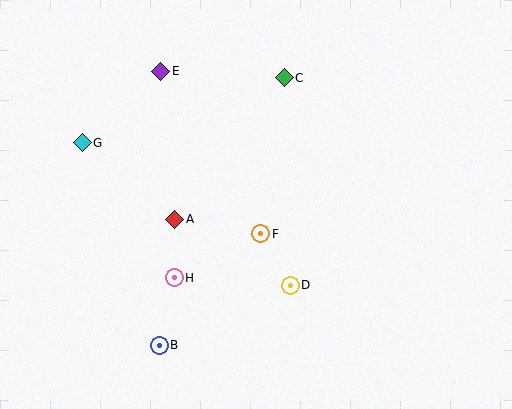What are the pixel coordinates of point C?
Point C is at (284, 78).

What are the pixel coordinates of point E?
Point E is at (161, 71).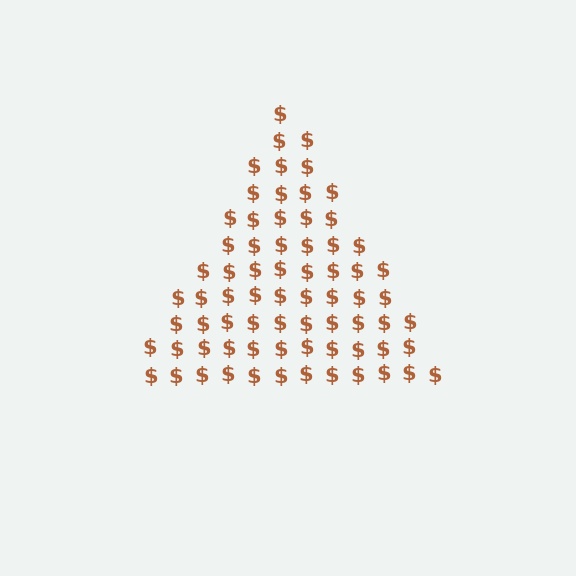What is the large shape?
The large shape is a triangle.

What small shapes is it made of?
It is made of small dollar signs.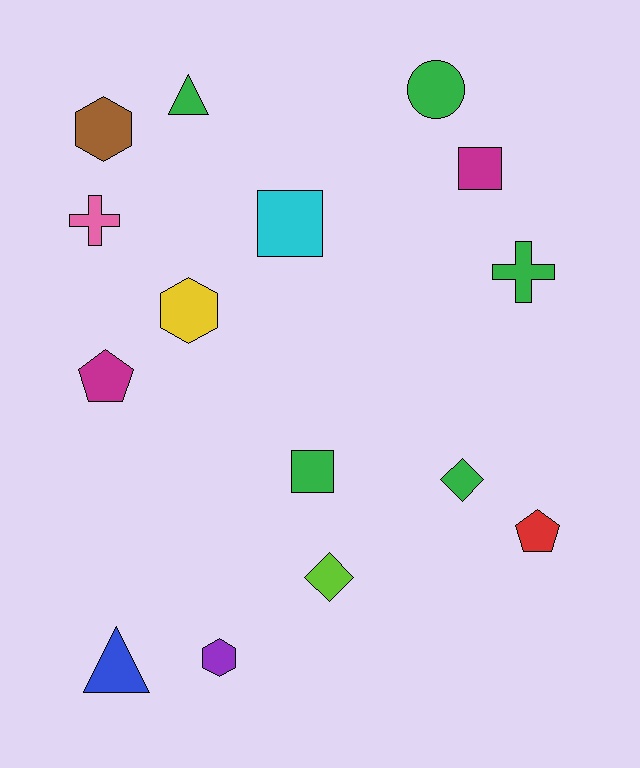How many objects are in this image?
There are 15 objects.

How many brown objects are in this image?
There is 1 brown object.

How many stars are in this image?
There are no stars.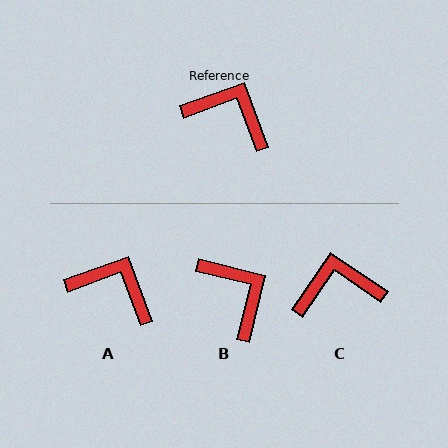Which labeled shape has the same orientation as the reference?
A.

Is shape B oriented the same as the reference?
No, it is off by about 34 degrees.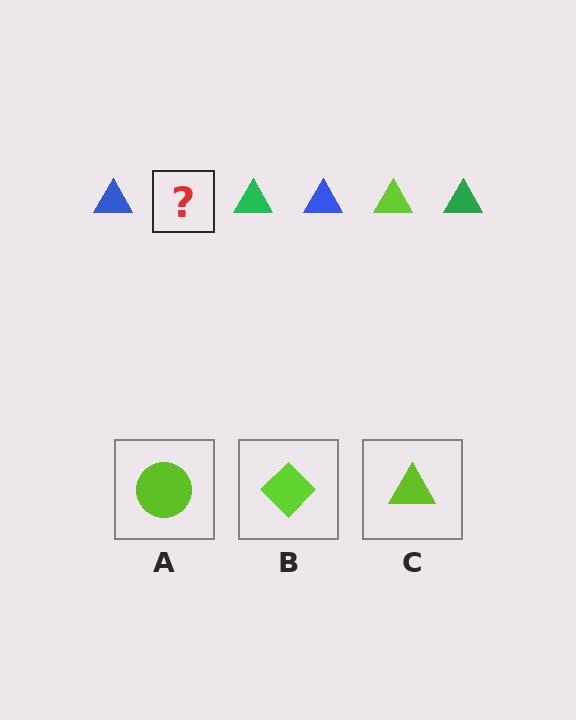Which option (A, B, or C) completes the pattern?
C.